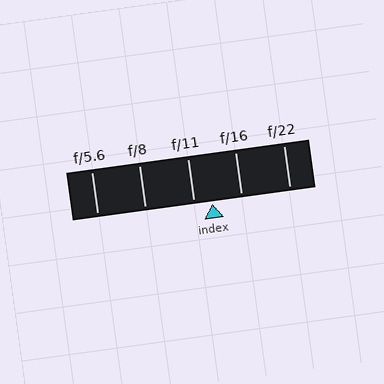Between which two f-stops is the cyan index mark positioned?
The index mark is between f/11 and f/16.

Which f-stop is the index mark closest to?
The index mark is closest to f/11.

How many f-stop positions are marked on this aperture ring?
There are 5 f-stop positions marked.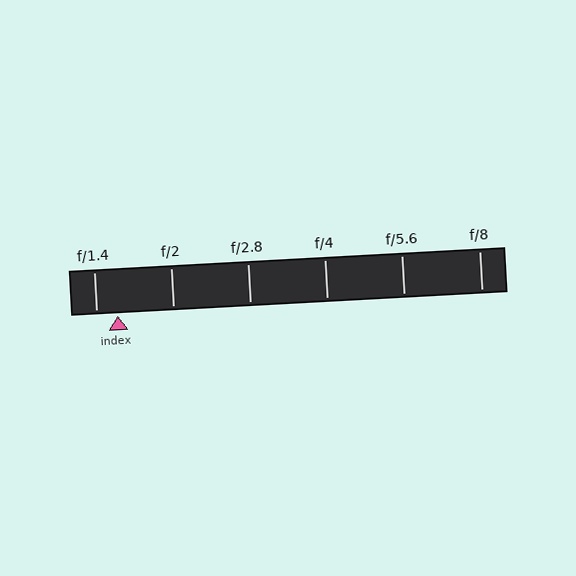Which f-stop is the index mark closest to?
The index mark is closest to f/1.4.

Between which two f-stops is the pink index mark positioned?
The index mark is between f/1.4 and f/2.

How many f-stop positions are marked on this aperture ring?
There are 6 f-stop positions marked.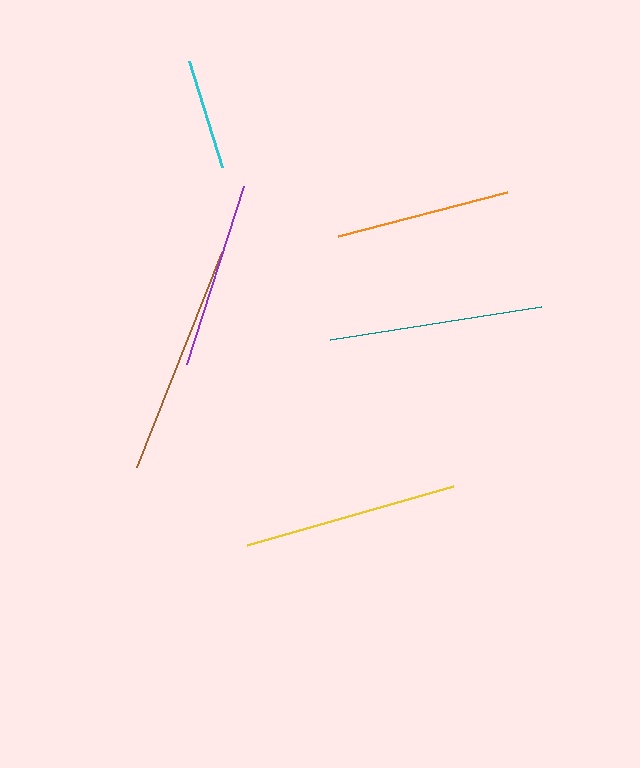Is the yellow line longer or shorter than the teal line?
The yellow line is longer than the teal line.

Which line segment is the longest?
The brown line is the longest at approximately 231 pixels.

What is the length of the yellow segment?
The yellow segment is approximately 214 pixels long.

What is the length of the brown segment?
The brown segment is approximately 231 pixels long.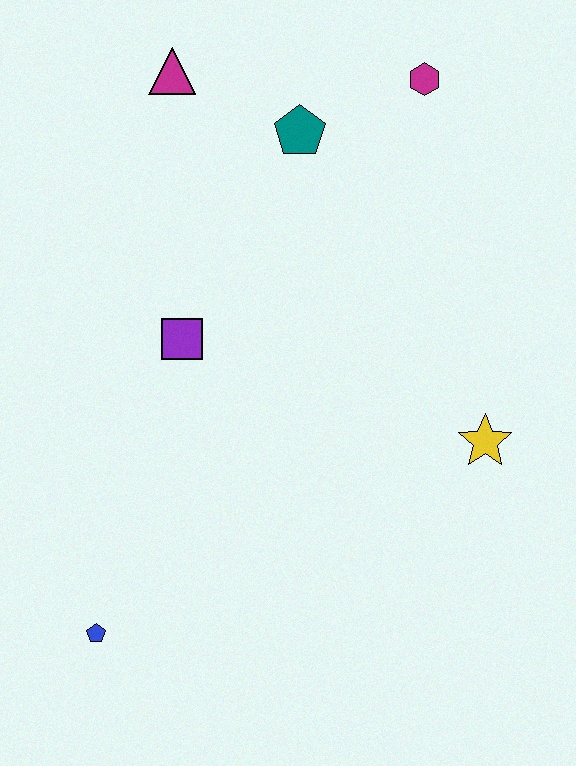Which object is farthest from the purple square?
The magenta hexagon is farthest from the purple square.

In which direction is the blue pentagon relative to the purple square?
The blue pentagon is below the purple square.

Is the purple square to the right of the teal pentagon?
No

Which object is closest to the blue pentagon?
The purple square is closest to the blue pentagon.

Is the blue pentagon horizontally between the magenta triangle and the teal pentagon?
No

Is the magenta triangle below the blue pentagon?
No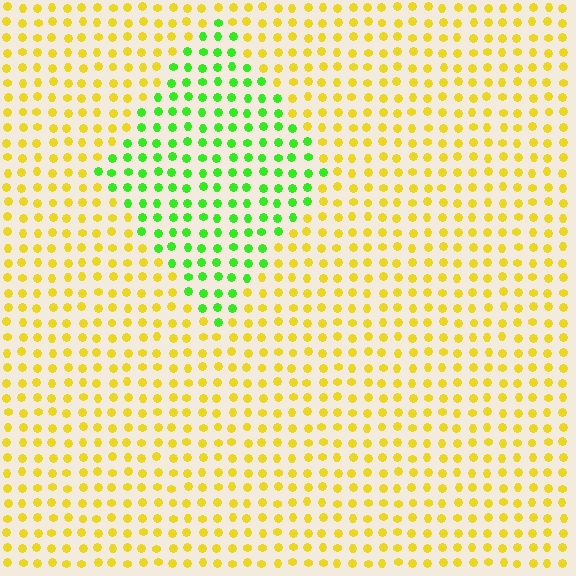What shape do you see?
I see a diamond.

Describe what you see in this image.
The image is filled with small yellow elements in a uniform arrangement. A diamond-shaped region is visible where the elements are tinted to a slightly different hue, forming a subtle color boundary.